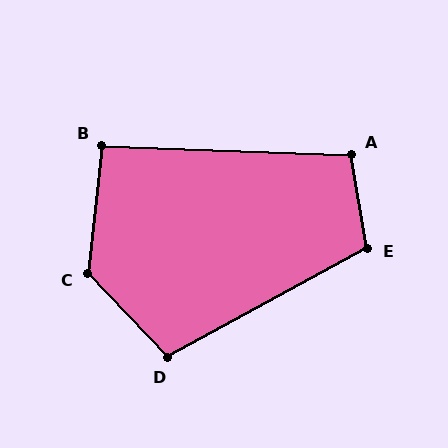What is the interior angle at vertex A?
Approximately 102 degrees (obtuse).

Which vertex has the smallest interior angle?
B, at approximately 94 degrees.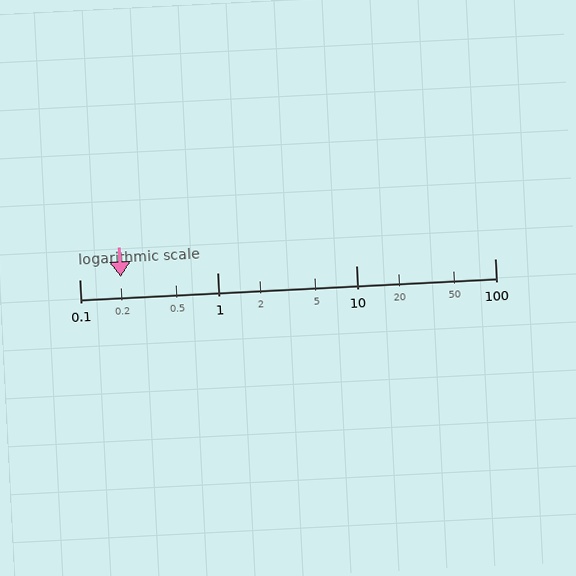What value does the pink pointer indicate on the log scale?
The pointer indicates approximately 0.2.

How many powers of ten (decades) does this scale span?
The scale spans 3 decades, from 0.1 to 100.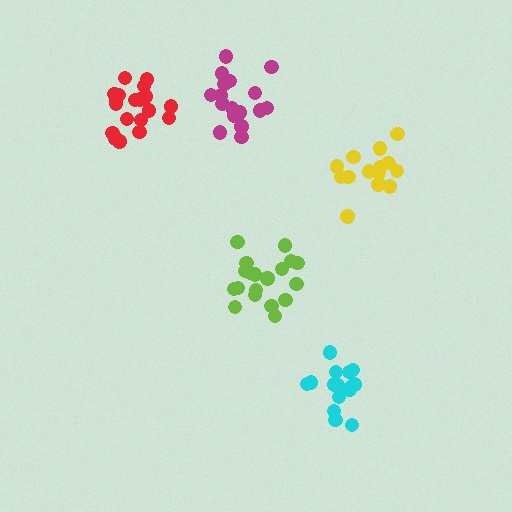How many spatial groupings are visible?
There are 5 spatial groupings.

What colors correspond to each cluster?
The clusters are colored: yellow, red, lime, magenta, cyan.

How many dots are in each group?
Group 1: 14 dots, Group 2: 19 dots, Group 3: 19 dots, Group 4: 18 dots, Group 5: 15 dots (85 total).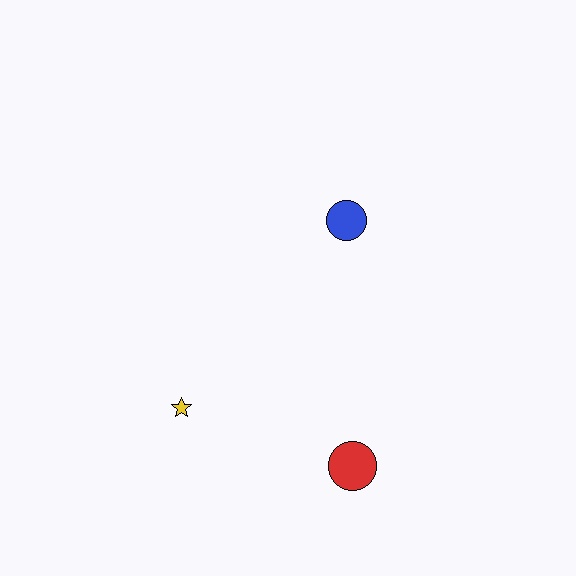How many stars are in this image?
There is 1 star.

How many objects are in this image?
There are 3 objects.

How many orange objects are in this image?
There are no orange objects.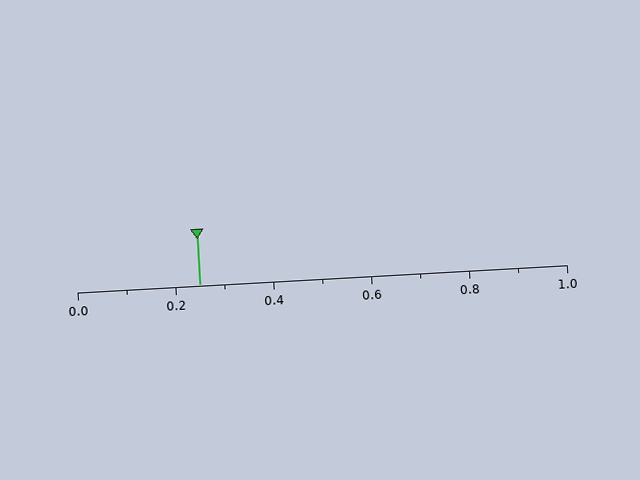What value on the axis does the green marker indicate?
The marker indicates approximately 0.25.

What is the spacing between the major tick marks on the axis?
The major ticks are spaced 0.2 apart.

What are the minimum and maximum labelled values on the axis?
The axis runs from 0.0 to 1.0.